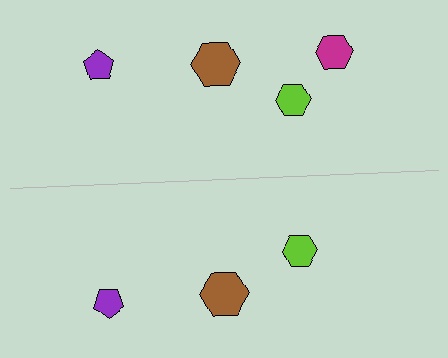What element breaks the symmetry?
A magenta hexagon is missing from the bottom side.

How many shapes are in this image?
There are 7 shapes in this image.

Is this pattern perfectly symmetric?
No, the pattern is not perfectly symmetric. A magenta hexagon is missing from the bottom side.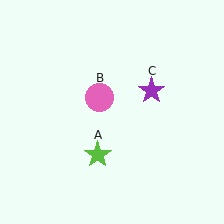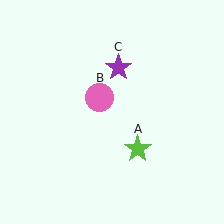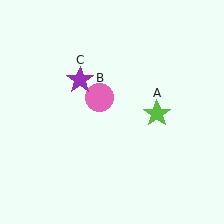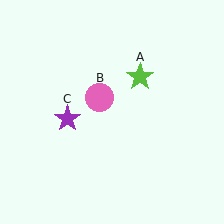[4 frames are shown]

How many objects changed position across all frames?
2 objects changed position: lime star (object A), purple star (object C).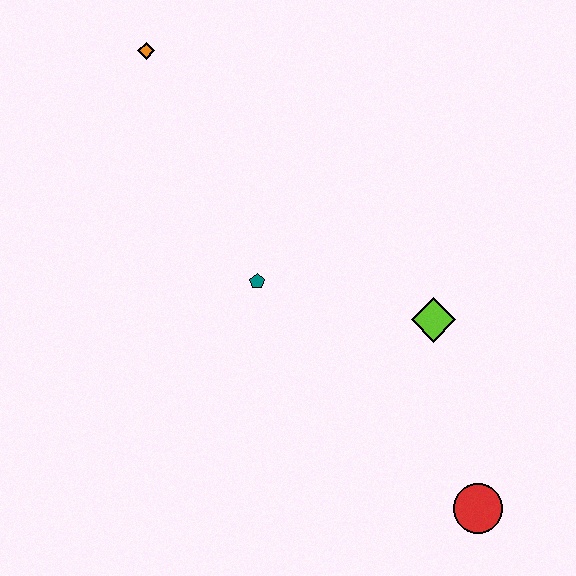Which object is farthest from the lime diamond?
The orange diamond is farthest from the lime diamond.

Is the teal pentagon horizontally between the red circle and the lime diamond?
No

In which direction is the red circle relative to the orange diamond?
The red circle is below the orange diamond.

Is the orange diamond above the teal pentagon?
Yes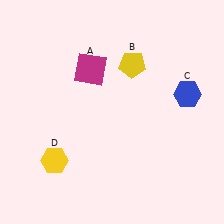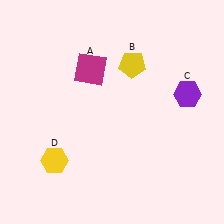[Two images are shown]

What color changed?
The hexagon (C) changed from blue in Image 1 to purple in Image 2.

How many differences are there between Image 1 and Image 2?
There is 1 difference between the two images.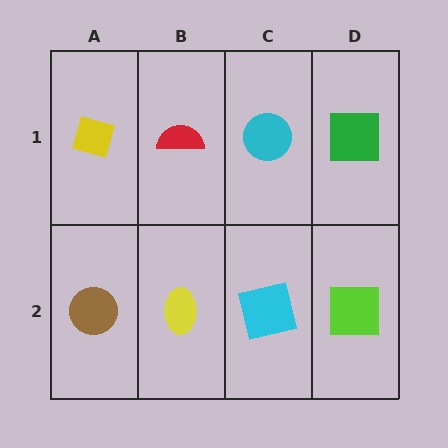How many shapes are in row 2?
4 shapes.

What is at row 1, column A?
A yellow diamond.